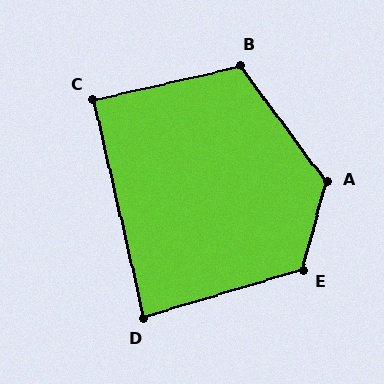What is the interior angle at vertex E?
Approximately 122 degrees (obtuse).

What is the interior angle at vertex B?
Approximately 114 degrees (obtuse).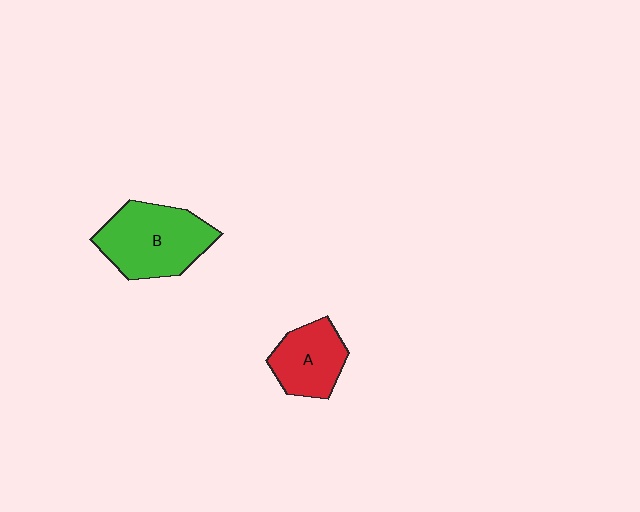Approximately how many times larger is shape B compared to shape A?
Approximately 1.5 times.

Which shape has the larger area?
Shape B (green).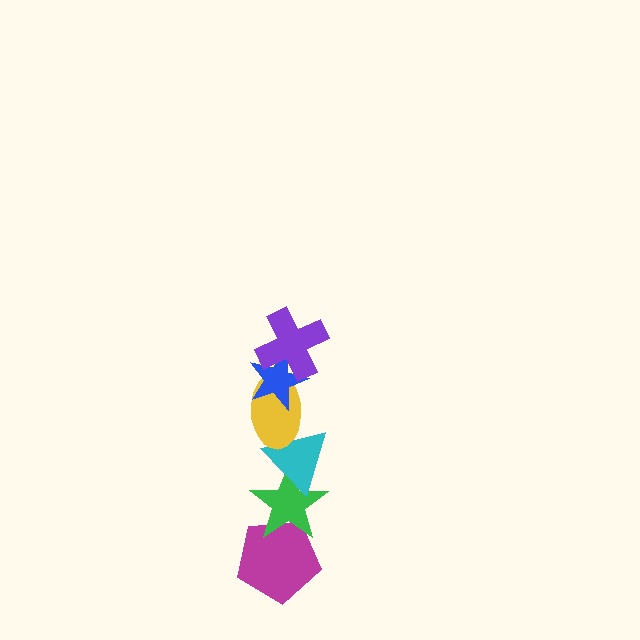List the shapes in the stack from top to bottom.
From top to bottom: the purple cross, the blue star, the yellow ellipse, the cyan triangle, the green star, the magenta pentagon.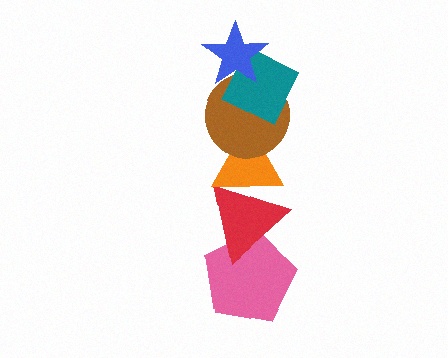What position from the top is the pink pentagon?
The pink pentagon is 6th from the top.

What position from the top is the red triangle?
The red triangle is 5th from the top.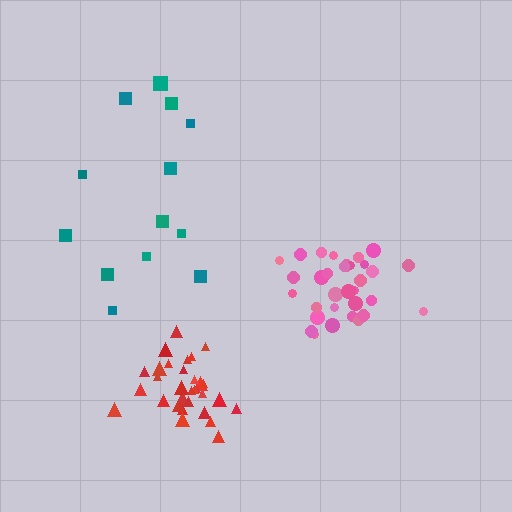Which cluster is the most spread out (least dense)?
Teal.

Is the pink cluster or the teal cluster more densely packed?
Pink.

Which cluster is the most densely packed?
Red.